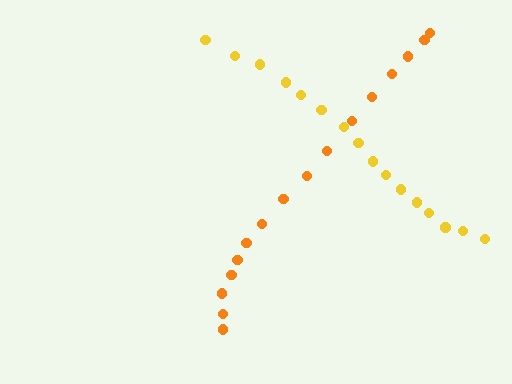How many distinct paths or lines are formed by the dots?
There are 2 distinct paths.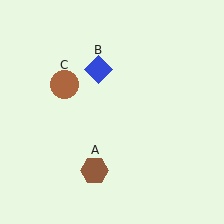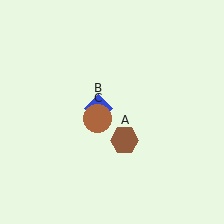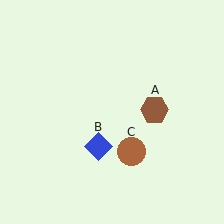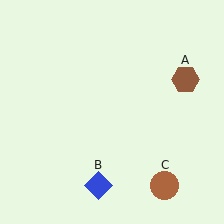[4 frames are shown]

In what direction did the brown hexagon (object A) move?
The brown hexagon (object A) moved up and to the right.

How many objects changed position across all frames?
3 objects changed position: brown hexagon (object A), blue diamond (object B), brown circle (object C).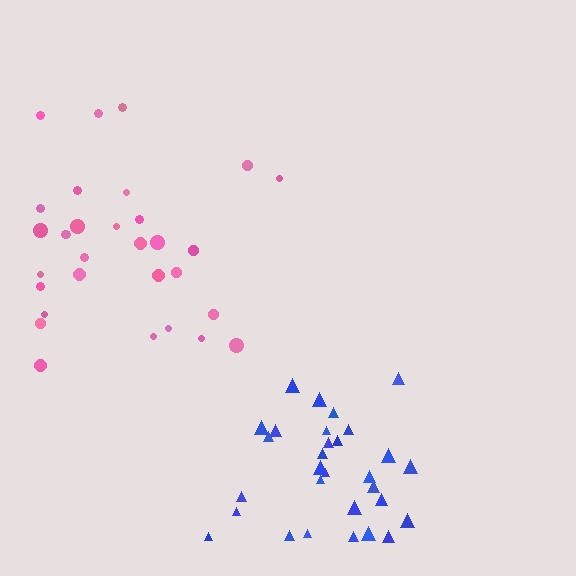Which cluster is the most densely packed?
Blue.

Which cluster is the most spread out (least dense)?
Pink.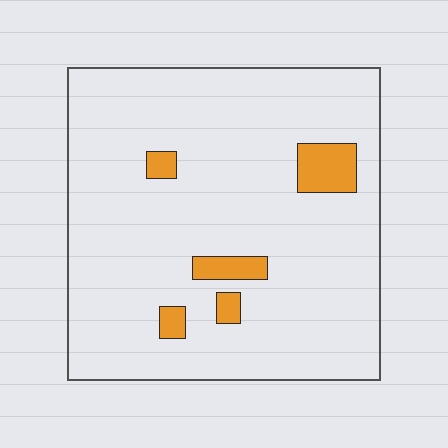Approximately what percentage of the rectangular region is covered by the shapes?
Approximately 5%.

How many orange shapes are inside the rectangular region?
5.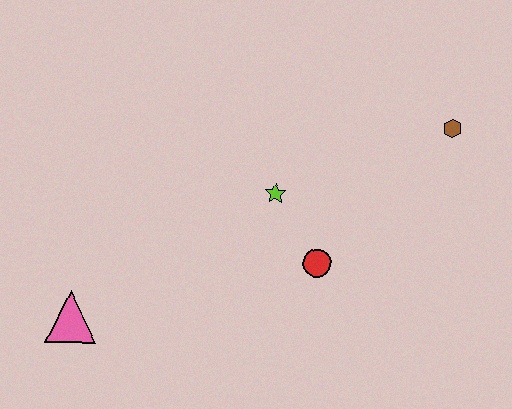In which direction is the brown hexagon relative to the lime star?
The brown hexagon is to the right of the lime star.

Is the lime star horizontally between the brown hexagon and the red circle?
No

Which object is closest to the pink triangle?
The lime star is closest to the pink triangle.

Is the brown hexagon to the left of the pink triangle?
No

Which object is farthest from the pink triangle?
The brown hexagon is farthest from the pink triangle.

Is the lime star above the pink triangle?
Yes